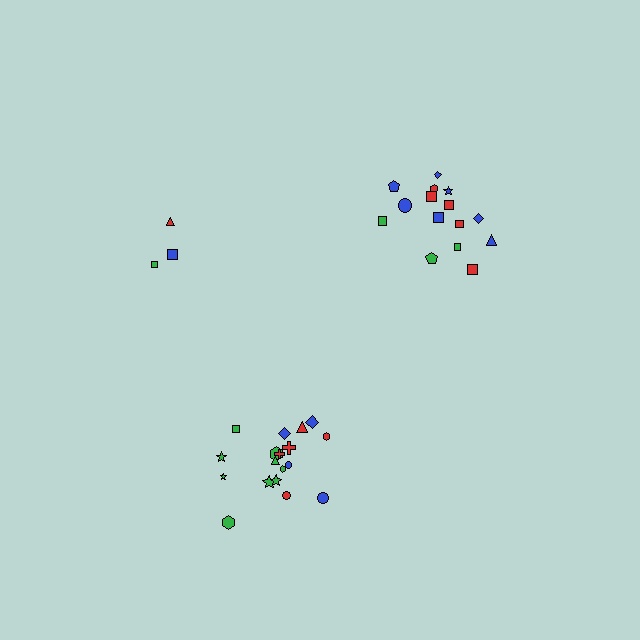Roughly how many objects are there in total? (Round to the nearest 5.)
Roughly 35 objects in total.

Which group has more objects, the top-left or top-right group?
The top-right group.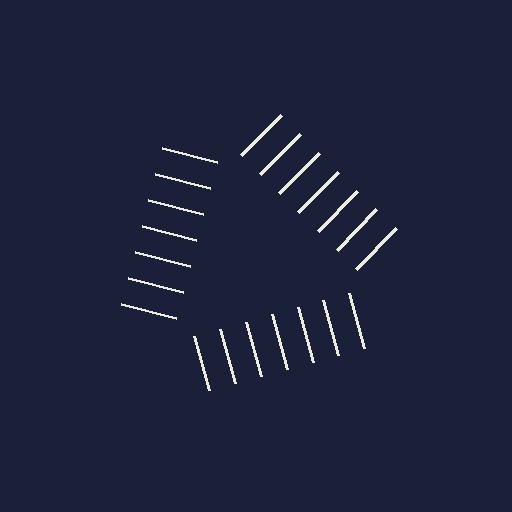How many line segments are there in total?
21 — 7 along each of the 3 edges.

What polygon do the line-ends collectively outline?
An illusory triangle — the line segments terminate on its edges but no continuous stroke is drawn.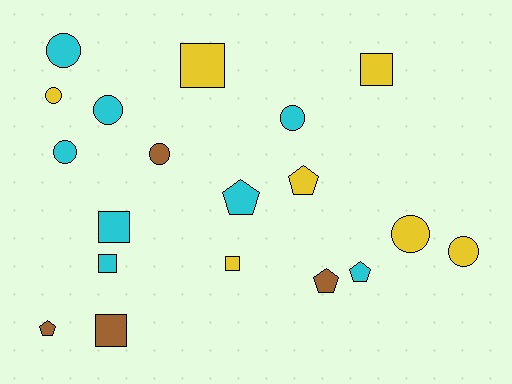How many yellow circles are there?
There are 3 yellow circles.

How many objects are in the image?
There are 19 objects.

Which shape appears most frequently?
Circle, with 8 objects.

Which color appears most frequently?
Cyan, with 8 objects.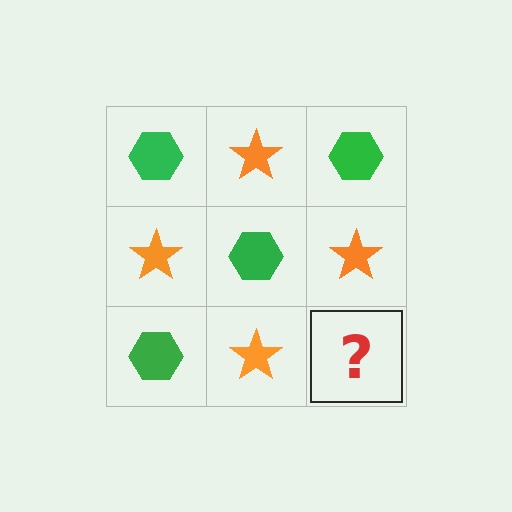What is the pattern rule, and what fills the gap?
The rule is that it alternates green hexagon and orange star in a checkerboard pattern. The gap should be filled with a green hexagon.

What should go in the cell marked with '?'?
The missing cell should contain a green hexagon.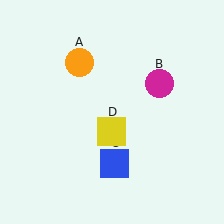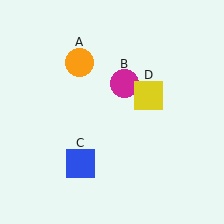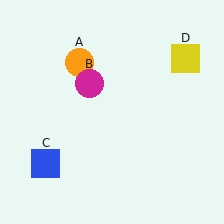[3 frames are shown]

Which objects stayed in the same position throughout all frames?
Orange circle (object A) remained stationary.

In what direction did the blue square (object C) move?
The blue square (object C) moved left.